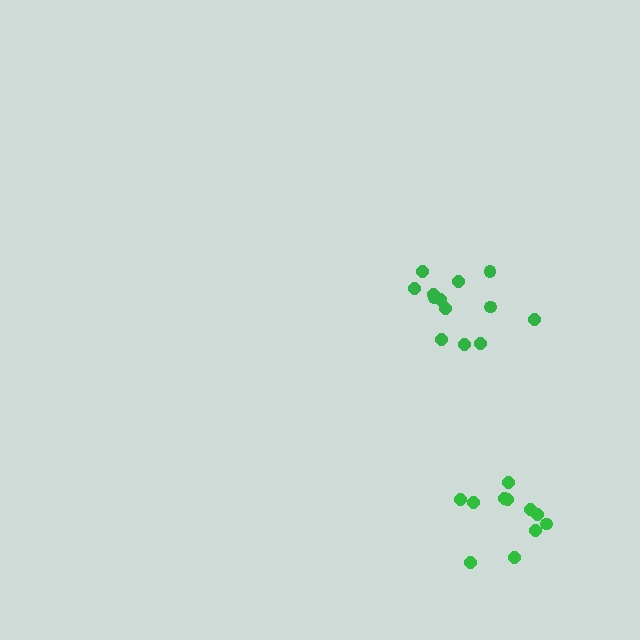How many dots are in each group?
Group 1: 11 dots, Group 2: 13 dots (24 total).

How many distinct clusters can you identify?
There are 2 distinct clusters.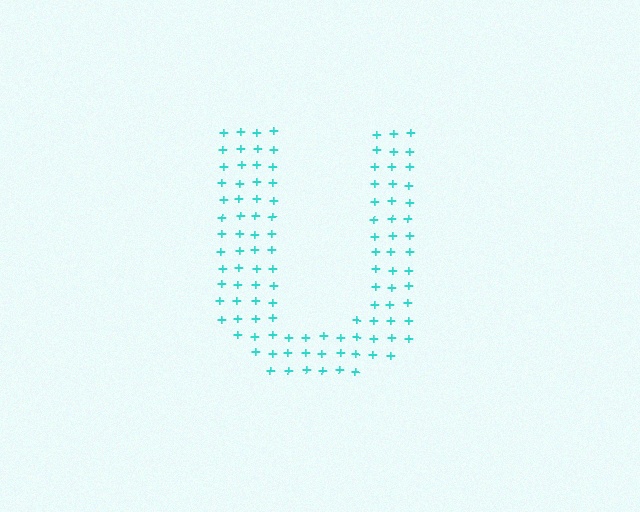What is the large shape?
The large shape is the letter U.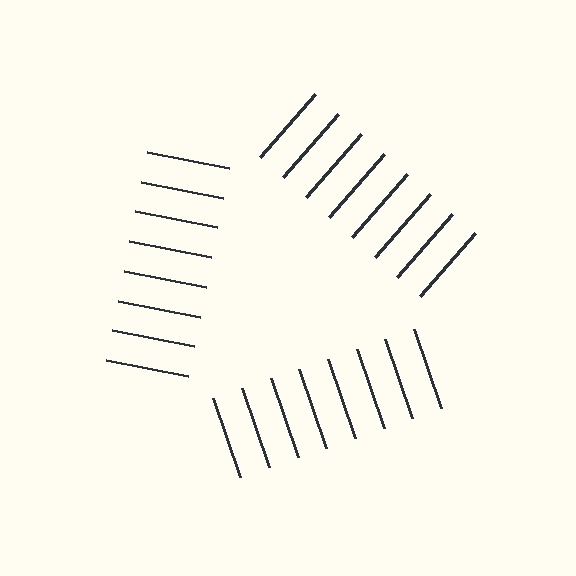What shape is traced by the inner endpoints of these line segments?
An illusory triangle — the line segments terminate on its edges but no continuous stroke is drawn.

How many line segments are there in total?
24 — 8 along each of the 3 edges.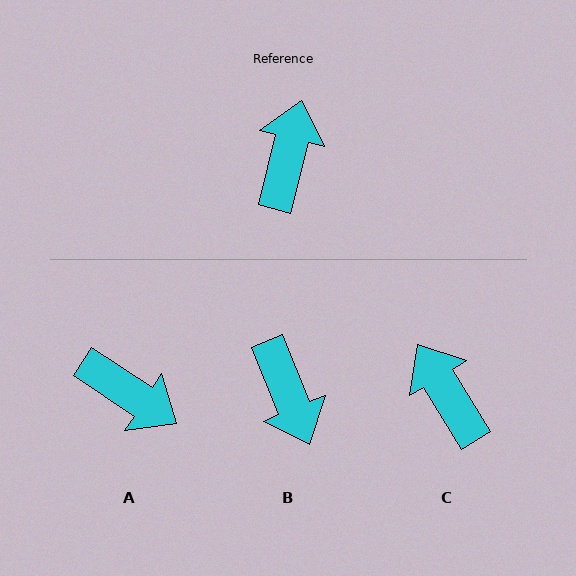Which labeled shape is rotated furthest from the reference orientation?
B, about 144 degrees away.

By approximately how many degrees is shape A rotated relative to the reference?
Approximately 109 degrees clockwise.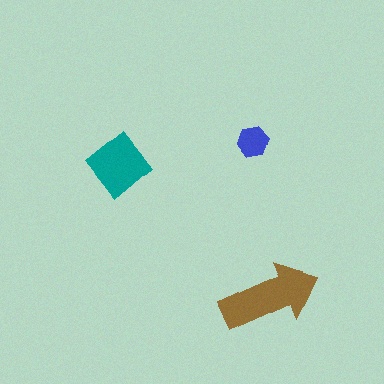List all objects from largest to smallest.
The brown arrow, the teal diamond, the blue hexagon.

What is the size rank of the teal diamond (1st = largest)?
2nd.